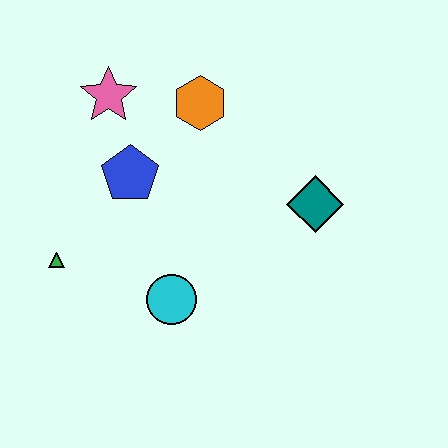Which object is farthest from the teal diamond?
The green triangle is farthest from the teal diamond.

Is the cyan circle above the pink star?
No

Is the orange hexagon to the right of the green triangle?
Yes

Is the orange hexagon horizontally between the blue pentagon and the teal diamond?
Yes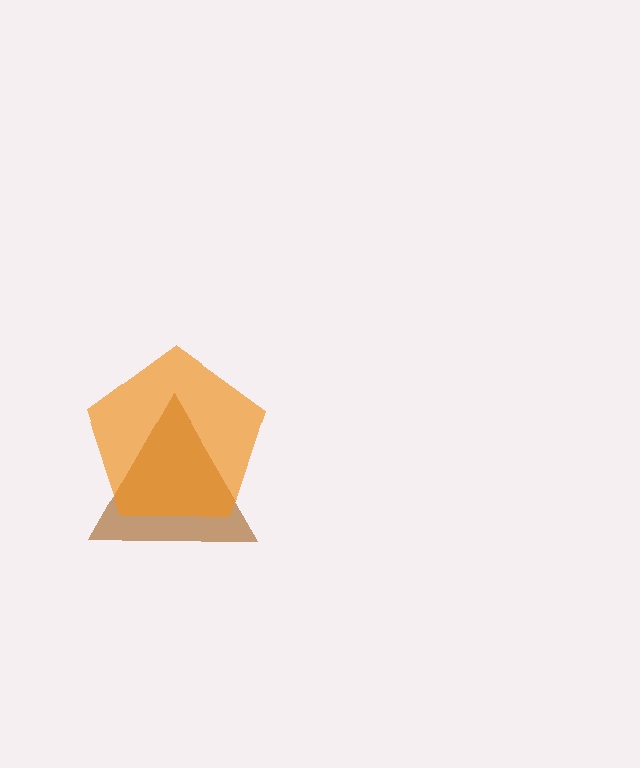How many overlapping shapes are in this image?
There are 2 overlapping shapes in the image.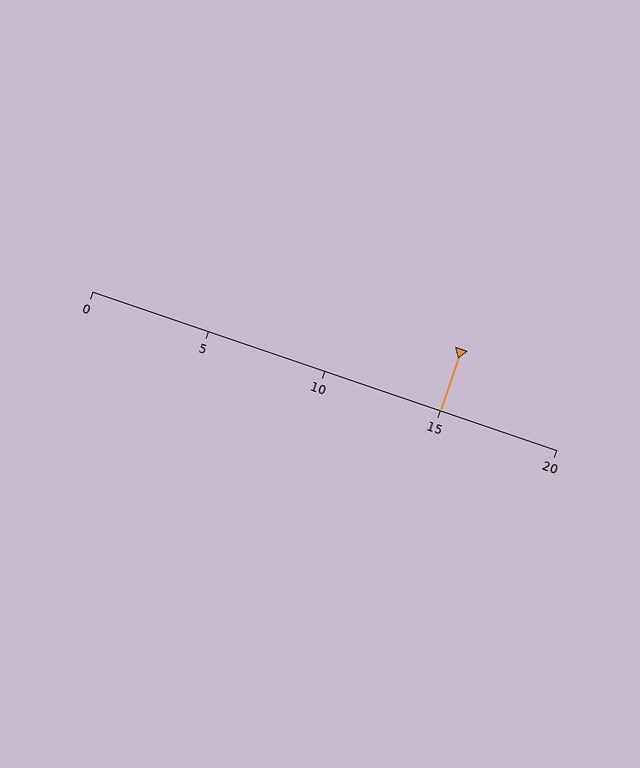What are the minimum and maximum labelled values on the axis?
The axis runs from 0 to 20.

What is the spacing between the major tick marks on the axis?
The major ticks are spaced 5 apart.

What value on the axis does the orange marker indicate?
The marker indicates approximately 15.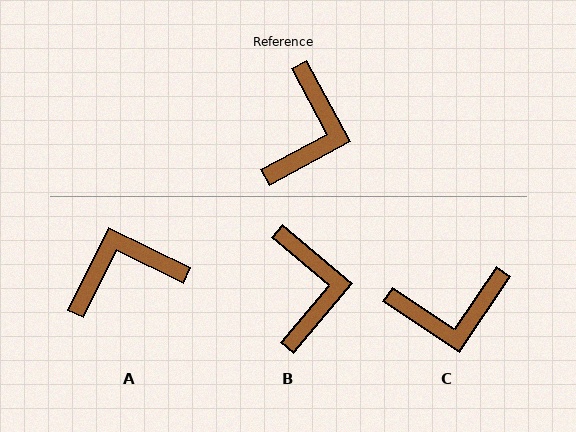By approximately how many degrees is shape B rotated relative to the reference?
Approximately 22 degrees counter-clockwise.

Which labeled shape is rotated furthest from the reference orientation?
A, about 126 degrees away.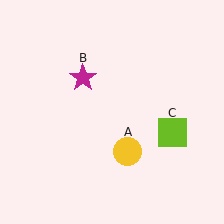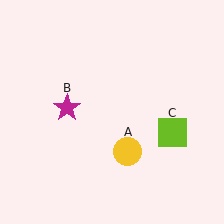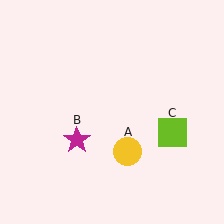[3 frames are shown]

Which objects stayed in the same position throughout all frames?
Yellow circle (object A) and lime square (object C) remained stationary.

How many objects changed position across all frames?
1 object changed position: magenta star (object B).